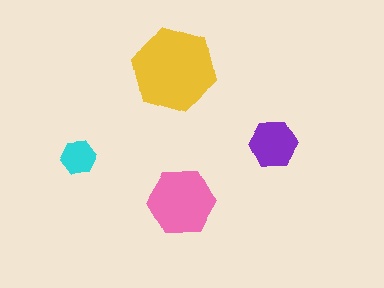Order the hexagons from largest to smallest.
the yellow one, the pink one, the purple one, the cyan one.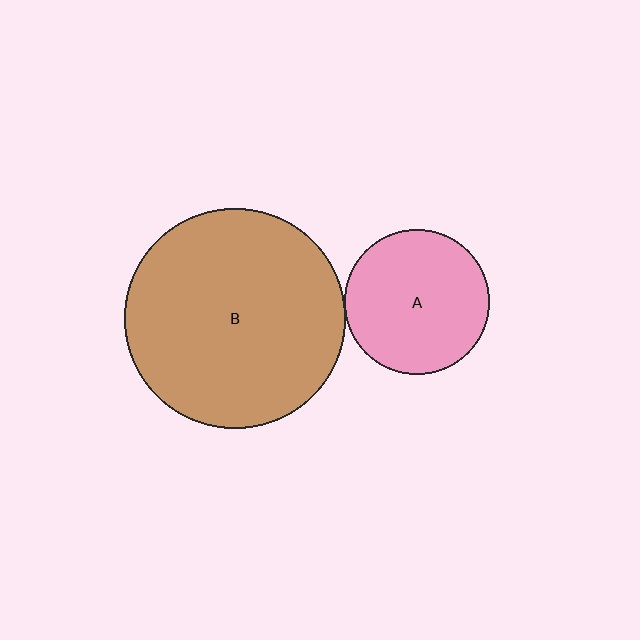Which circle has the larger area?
Circle B (brown).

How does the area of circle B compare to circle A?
Approximately 2.3 times.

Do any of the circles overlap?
No, none of the circles overlap.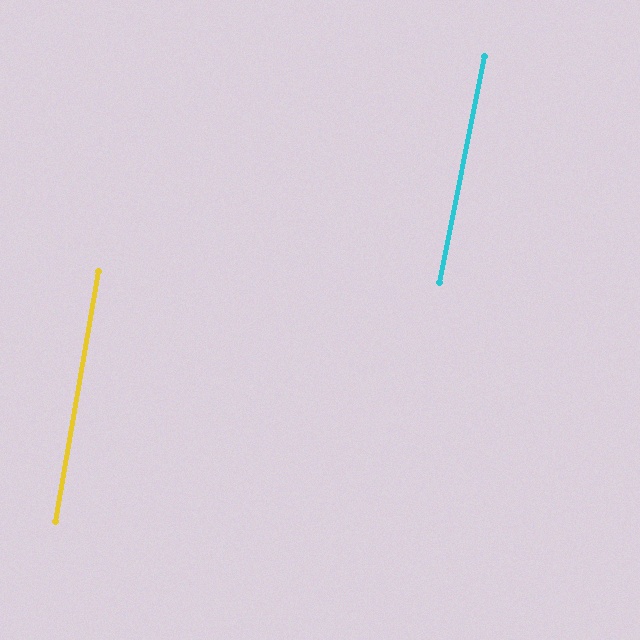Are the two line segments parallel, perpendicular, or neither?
Parallel — their directions differ by only 1.1°.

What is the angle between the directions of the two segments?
Approximately 1 degree.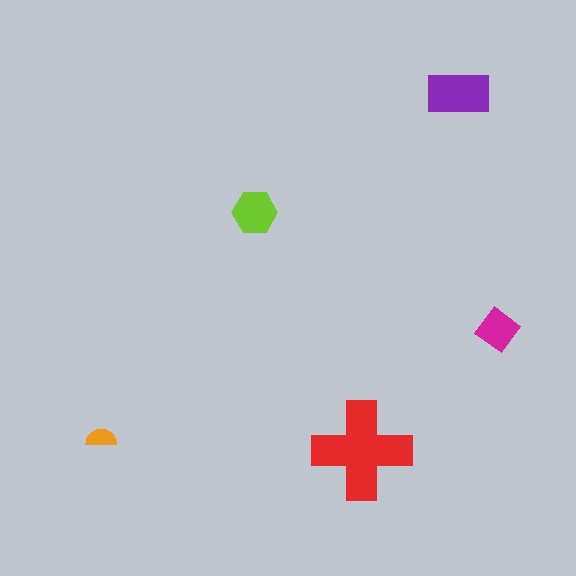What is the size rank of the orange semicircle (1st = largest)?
5th.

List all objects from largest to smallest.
The red cross, the purple rectangle, the lime hexagon, the magenta diamond, the orange semicircle.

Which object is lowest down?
The red cross is bottommost.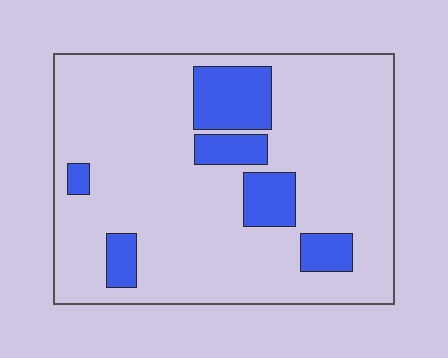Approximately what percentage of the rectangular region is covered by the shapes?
Approximately 15%.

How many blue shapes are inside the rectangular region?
6.